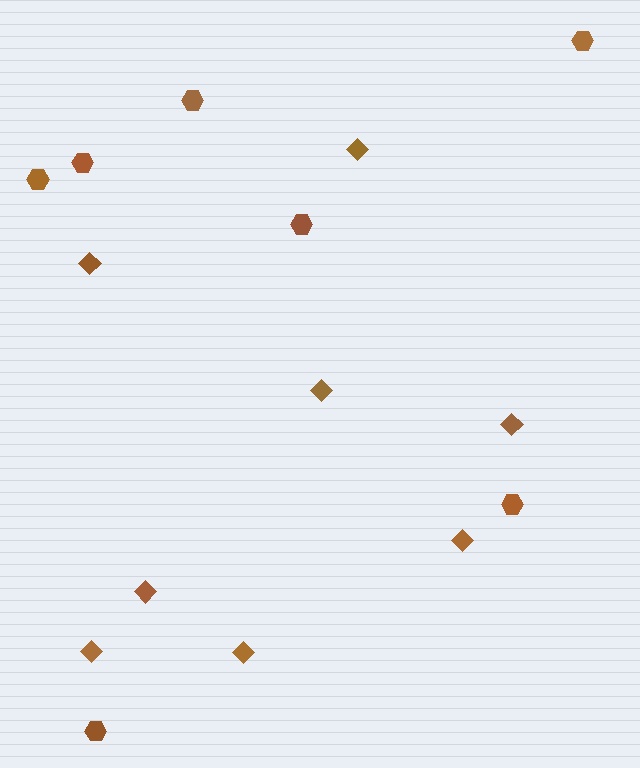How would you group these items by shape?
There are 2 groups: one group of hexagons (7) and one group of diamonds (8).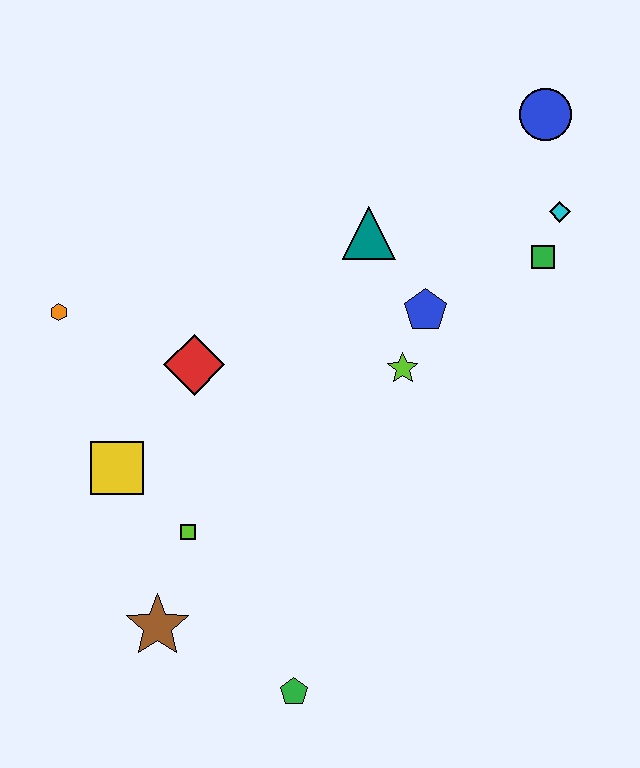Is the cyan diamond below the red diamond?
No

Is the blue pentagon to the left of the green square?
Yes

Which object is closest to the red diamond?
The yellow square is closest to the red diamond.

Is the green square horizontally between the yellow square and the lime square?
No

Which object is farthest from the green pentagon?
The blue circle is farthest from the green pentagon.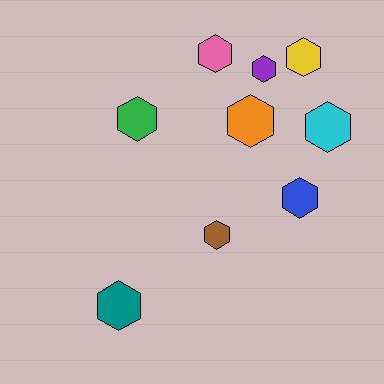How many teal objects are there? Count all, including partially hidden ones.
There is 1 teal object.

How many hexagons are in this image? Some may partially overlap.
There are 9 hexagons.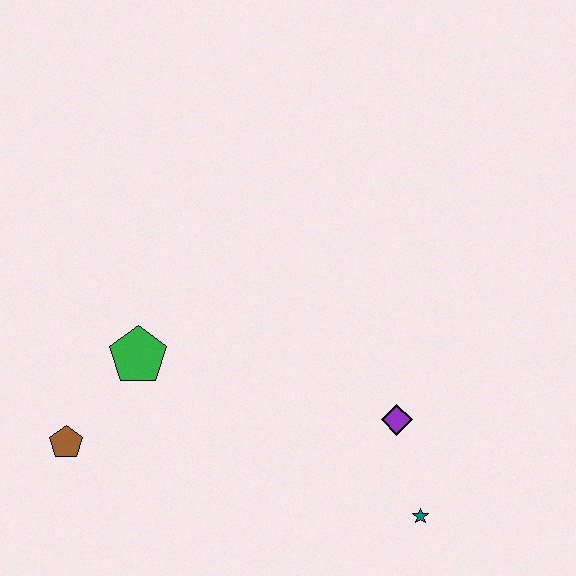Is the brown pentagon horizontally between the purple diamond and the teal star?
No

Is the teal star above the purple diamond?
No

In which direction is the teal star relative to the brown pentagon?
The teal star is to the right of the brown pentagon.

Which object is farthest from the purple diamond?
The brown pentagon is farthest from the purple diamond.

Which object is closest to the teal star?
The purple diamond is closest to the teal star.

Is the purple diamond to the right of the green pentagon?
Yes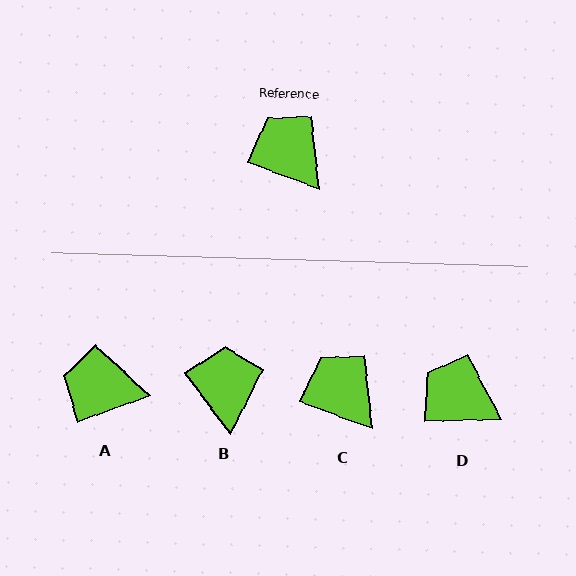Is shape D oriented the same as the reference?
No, it is off by about 22 degrees.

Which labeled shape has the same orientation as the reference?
C.